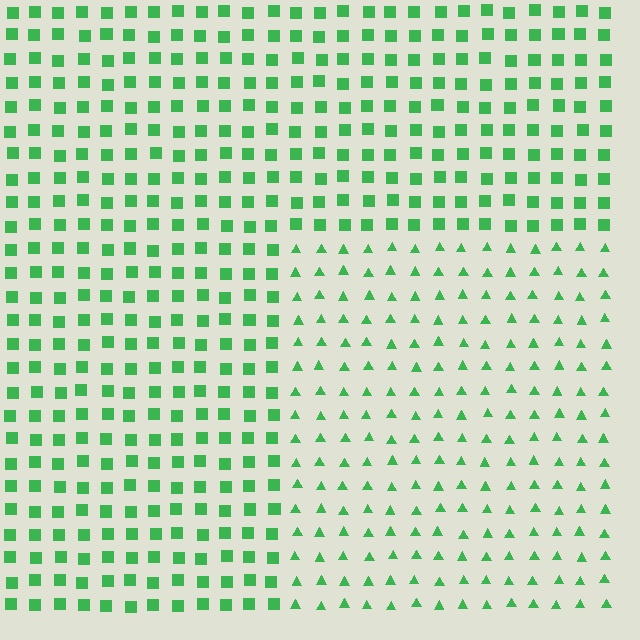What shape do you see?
I see a rectangle.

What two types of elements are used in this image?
The image uses triangles inside the rectangle region and squares outside it.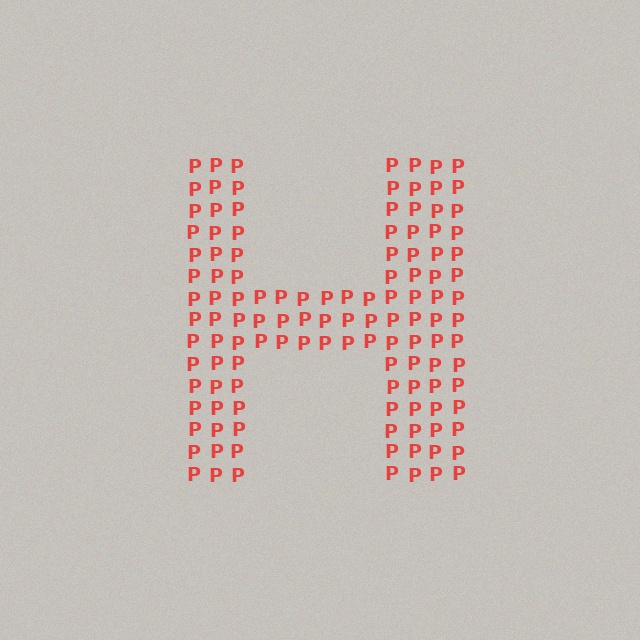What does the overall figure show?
The overall figure shows the letter H.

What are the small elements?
The small elements are letter P's.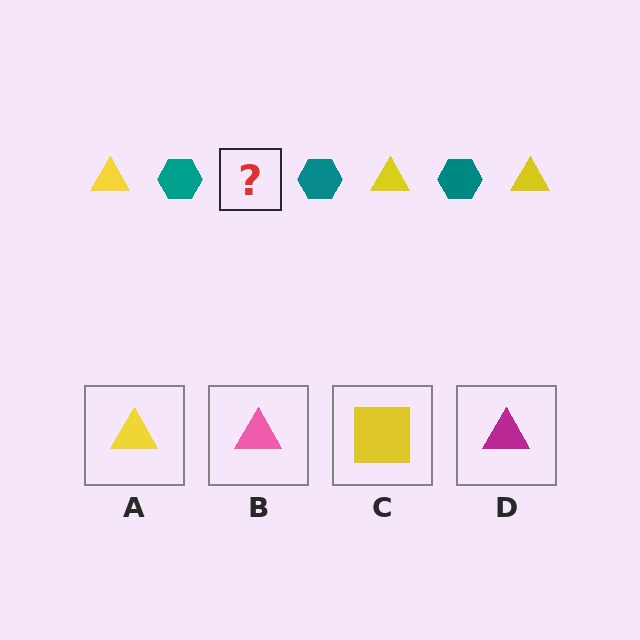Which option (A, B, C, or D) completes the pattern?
A.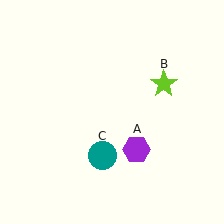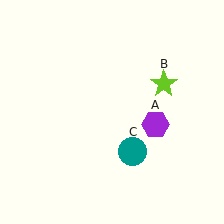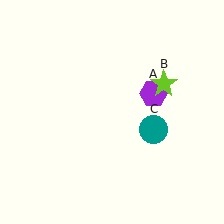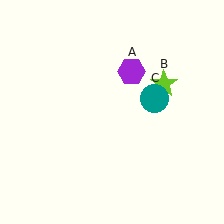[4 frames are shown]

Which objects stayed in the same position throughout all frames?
Lime star (object B) remained stationary.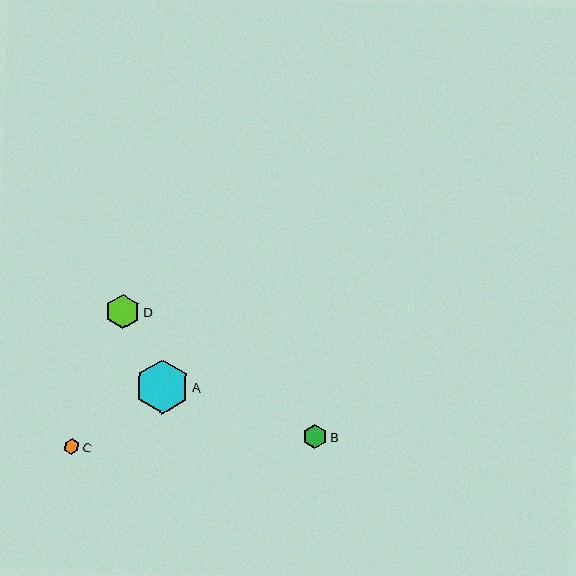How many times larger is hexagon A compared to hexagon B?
Hexagon A is approximately 2.2 times the size of hexagon B.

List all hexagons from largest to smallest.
From largest to smallest: A, D, B, C.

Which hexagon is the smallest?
Hexagon C is the smallest with a size of approximately 16 pixels.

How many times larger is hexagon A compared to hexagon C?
Hexagon A is approximately 3.4 times the size of hexagon C.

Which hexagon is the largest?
Hexagon A is the largest with a size of approximately 54 pixels.